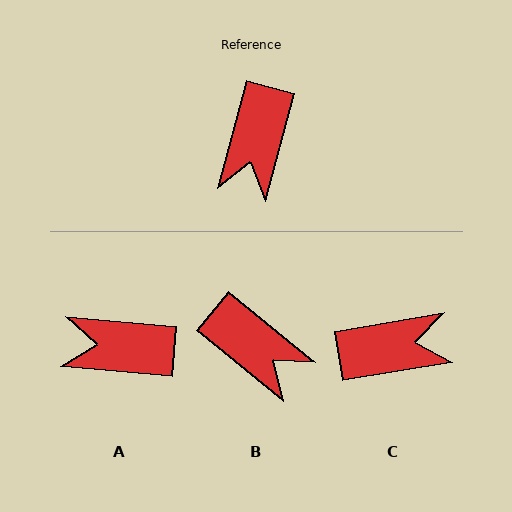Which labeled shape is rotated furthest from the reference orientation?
C, about 114 degrees away.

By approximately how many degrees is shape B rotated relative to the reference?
Approximately 66 degrees counter-clockwise.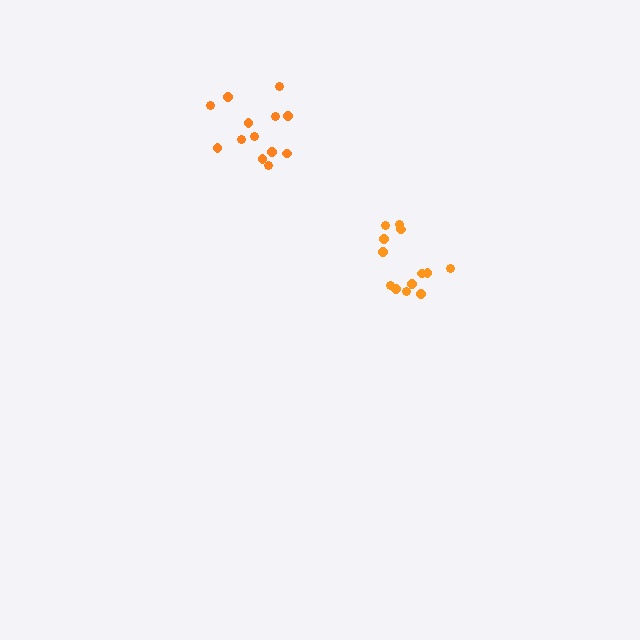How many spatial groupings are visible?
There are 2 spatial groupings.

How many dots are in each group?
Group 1: 13 dots, Group 2: 13 dots (26 total).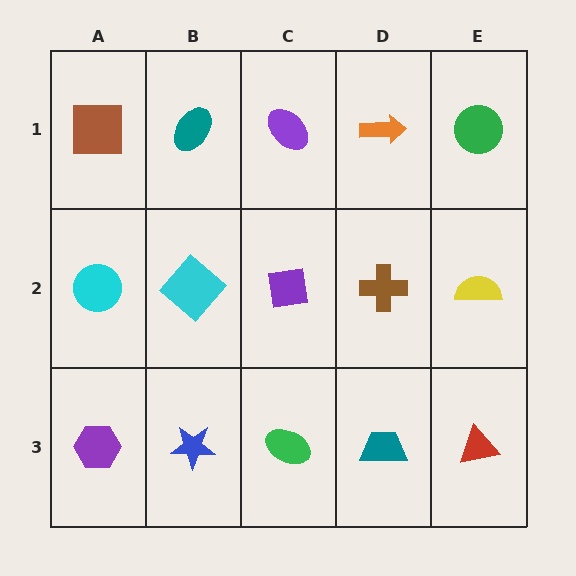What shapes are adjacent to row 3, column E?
A yellow semicircle (row 2, column E), a teal trapezoid (row 3, column D).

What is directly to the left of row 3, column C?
A blue star.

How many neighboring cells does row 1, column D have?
3.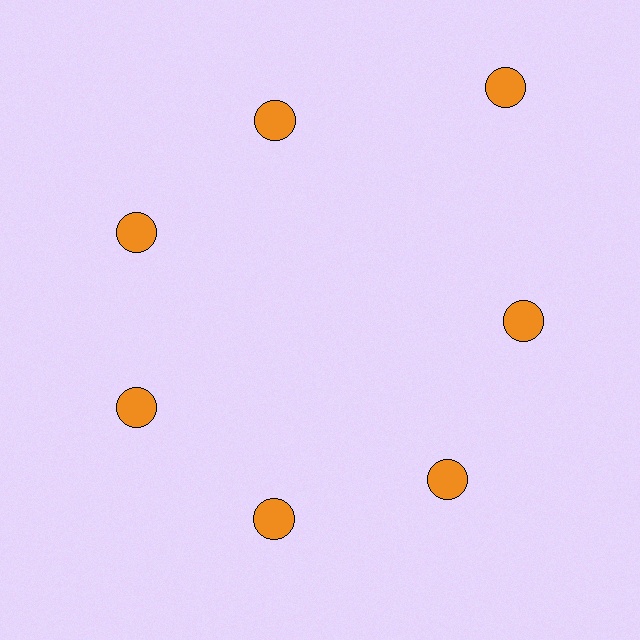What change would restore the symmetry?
The symmetry would be restored by moving it inward, back onto the ring so that all 7 circles sit at equal angles and equal distance from the center.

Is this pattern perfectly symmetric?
No. The 7 orange circles are arranged in a ring, but one element near the 1 o'clock position is pushed outward from the center, breaking the 7-fold rotational symmetry.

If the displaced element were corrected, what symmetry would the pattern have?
It would have 7-fold rotational symmetry — the pattern would map onto itself every 51 degrees.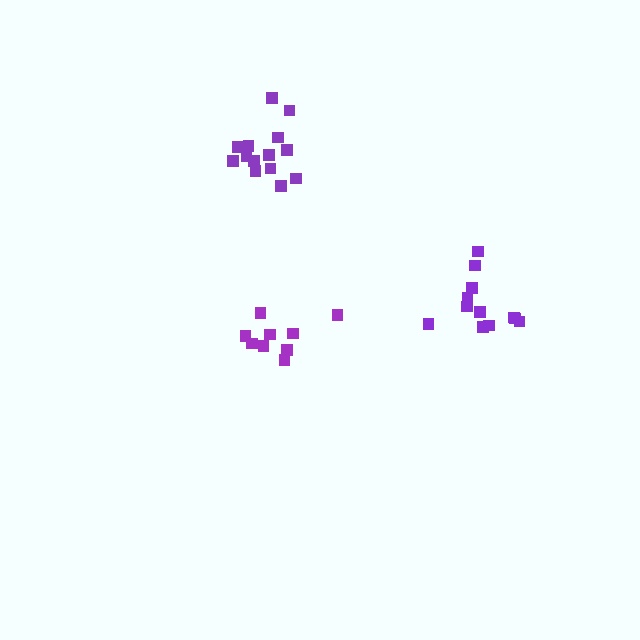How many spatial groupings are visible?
There are 3 spatial groupings.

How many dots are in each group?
Group 1: 14 dots, Group 2: 9 dots, Group 3: 12 dots (35 total).